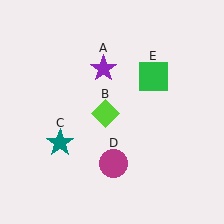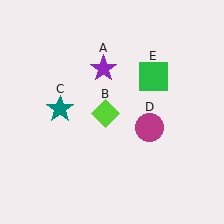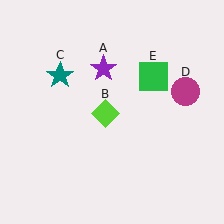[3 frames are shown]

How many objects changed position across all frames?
2 objects changed position: teal star (object C), magenta circle (object D).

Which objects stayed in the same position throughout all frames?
Purple star (object A) and lime diamond (object B) and green square (object E) remained stationary.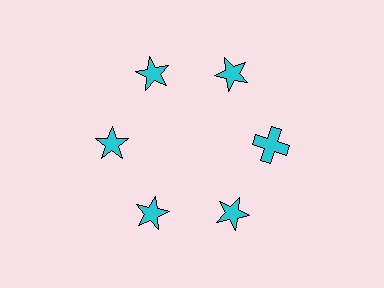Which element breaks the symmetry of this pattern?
The cyan cross at roughly the 3 o'clock position breaks the symmetry. All other shapes are cyan stars.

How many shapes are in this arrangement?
There are 6 shapes arranged in a ring pattern.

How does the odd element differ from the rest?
It has a different shape: cross instead of star.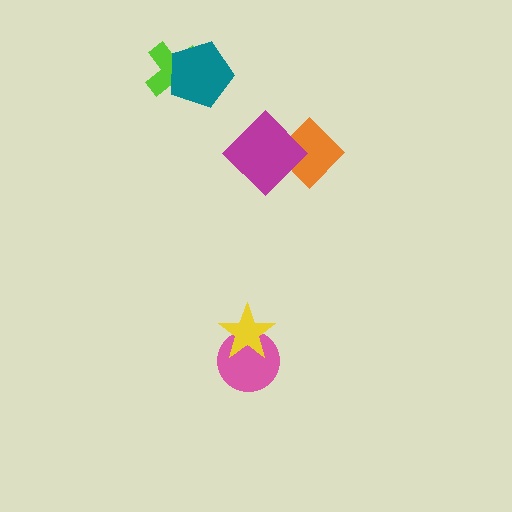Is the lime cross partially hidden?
Yes, it is partially covered by another shape.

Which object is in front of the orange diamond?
The magenta diamond is in front of the orange diamond.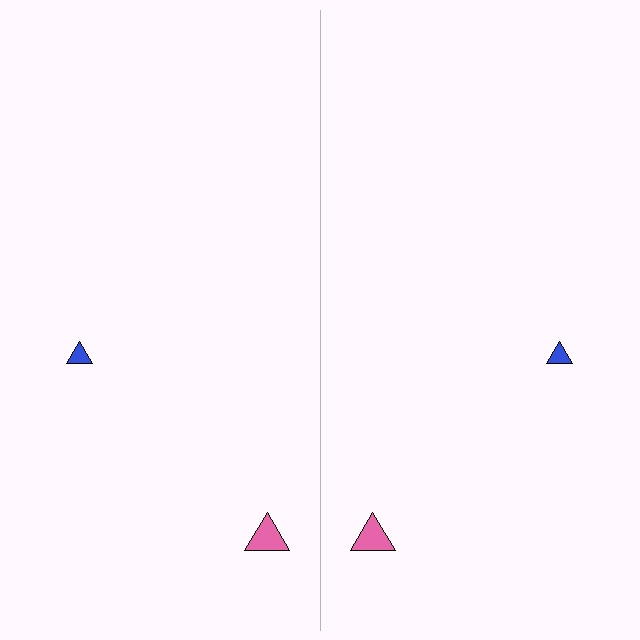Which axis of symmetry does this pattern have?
The pattern has a vertical axis of symmetry running through the center of the image.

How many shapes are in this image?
There are 4 shapes in this image.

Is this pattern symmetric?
Yes, this pattern has bilateral (reflection) symmetry.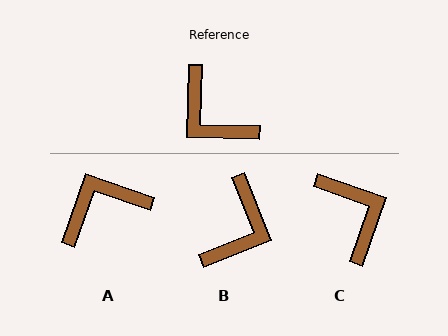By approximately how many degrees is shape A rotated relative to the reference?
Approximately 108 degrees clockwise.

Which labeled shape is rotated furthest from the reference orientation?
C, about 162 degrees away.